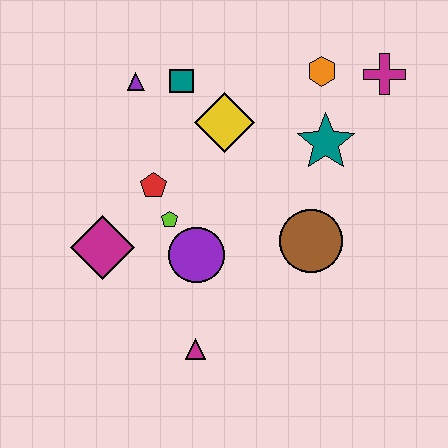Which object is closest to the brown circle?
The teal star is closest to the brown circle.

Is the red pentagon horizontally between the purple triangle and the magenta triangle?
Yes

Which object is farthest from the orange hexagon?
The magenta triangle is farthest from the orange hexagon.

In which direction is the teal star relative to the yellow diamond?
The teal star is to the right of the yellow diamond.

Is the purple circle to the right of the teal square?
Yes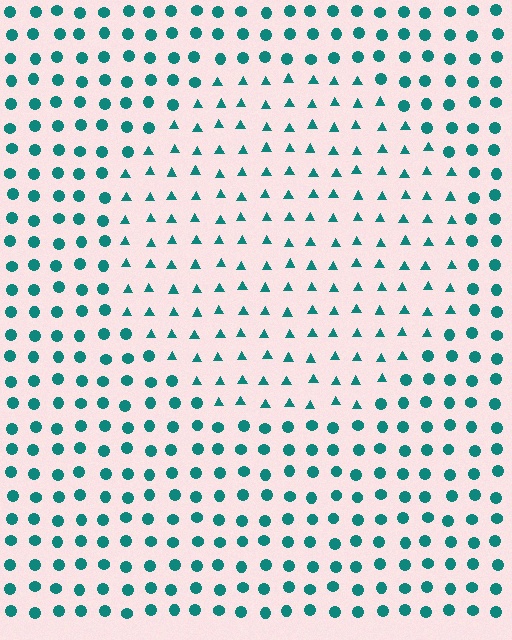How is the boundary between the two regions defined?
The boundary is defined by a change in element shape: triangles inside vs. circles outside. All elements share the same color and spacing.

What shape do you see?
I see a circle.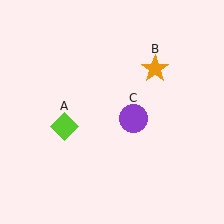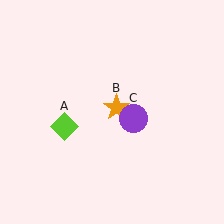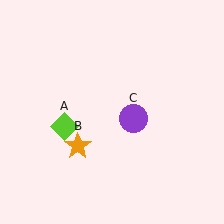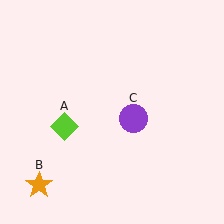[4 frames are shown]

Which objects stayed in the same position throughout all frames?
Lime diamond (object A) and purple circle (object C) remained stationary.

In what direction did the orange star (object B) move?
The orange star (object B) moved down and to the left.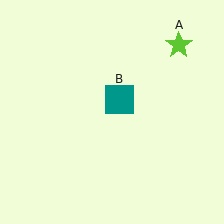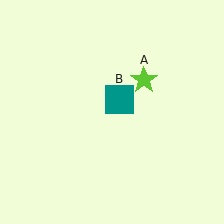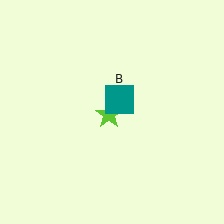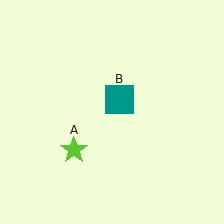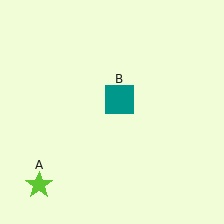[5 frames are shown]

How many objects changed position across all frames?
1 object changed position: lime star (object A).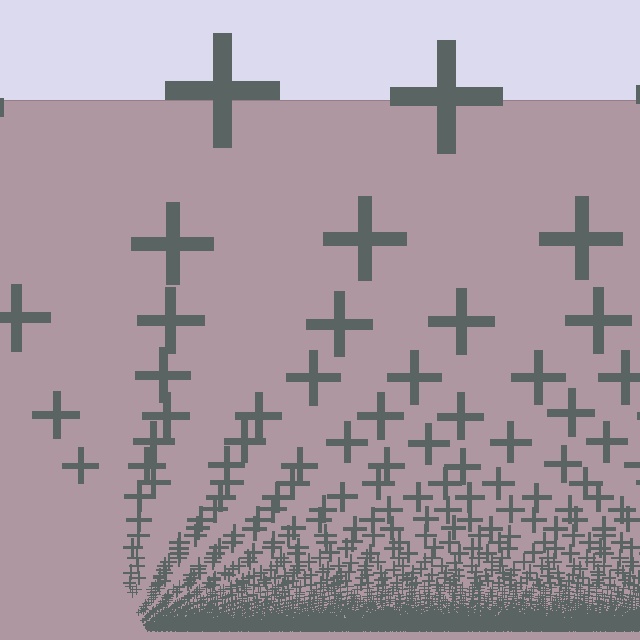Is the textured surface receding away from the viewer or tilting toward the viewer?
The surface appears to tilt toward the viewer. Texture elements get larger and sparser toward the top.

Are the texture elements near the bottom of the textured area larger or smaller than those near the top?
Smaller. The gradient is inverted — elements near the bottom are smaller and denser.